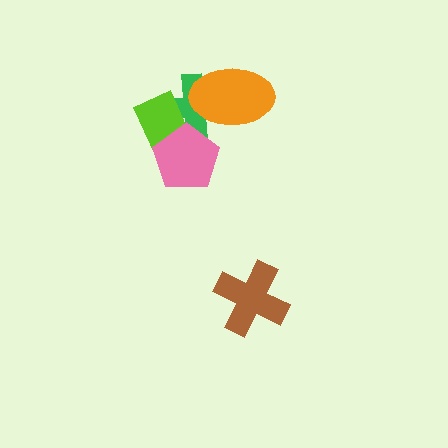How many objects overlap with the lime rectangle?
2 objects overlap with the lime rectangle.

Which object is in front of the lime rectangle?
The pink pentagon is in front of the lime rectangle.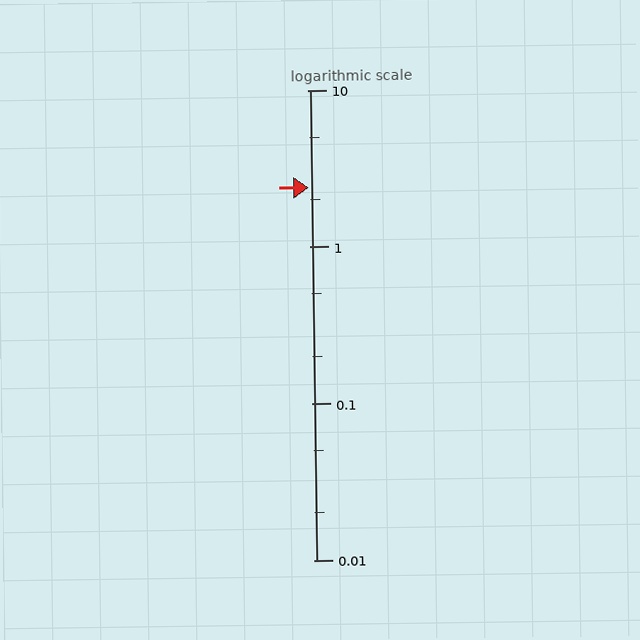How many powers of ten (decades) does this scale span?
The scale spans 3 decades, from 0.01 to 10.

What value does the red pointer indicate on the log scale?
The pointer indicates approximately 2.4.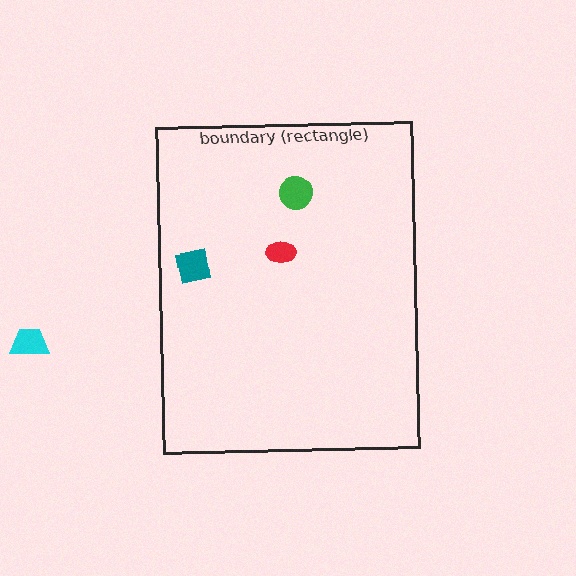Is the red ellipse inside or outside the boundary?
Inside.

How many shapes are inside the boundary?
3 inside, 1 outside.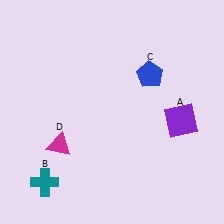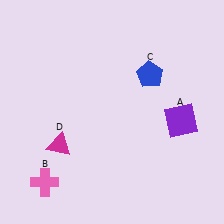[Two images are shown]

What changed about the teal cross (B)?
In Image 1, B is teal. In Image 2, it changed to pink.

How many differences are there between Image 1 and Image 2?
There is 1 difference between the two images.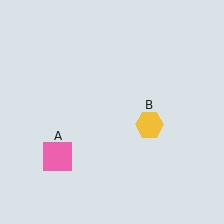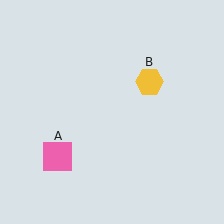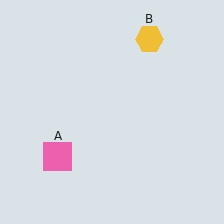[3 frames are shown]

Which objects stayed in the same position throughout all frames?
Pink square (object A) remained stationary.